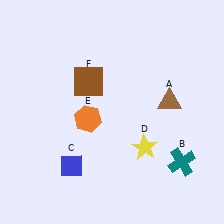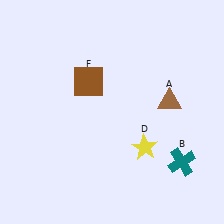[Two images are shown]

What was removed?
The orange hexagon (E), the blue diamond (C) were removed in Image 2.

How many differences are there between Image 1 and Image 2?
There are 2 differences between the two images.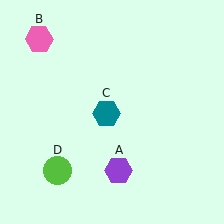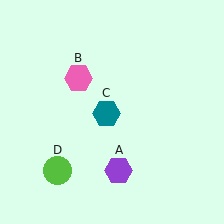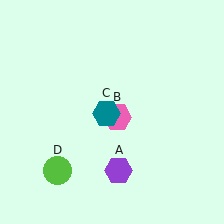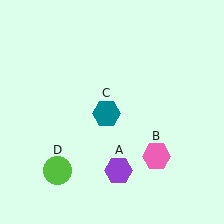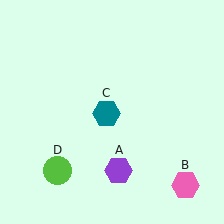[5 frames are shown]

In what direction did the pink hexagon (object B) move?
The pink hexagon (object B) moved down and to the right.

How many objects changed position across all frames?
1 object changed position: pink hexagon (object B).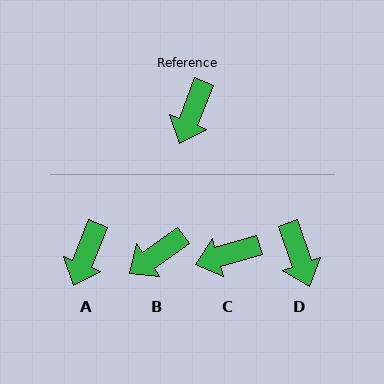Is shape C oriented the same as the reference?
No, it is off by about 51 degrees.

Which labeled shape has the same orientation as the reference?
A.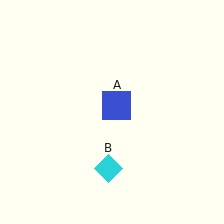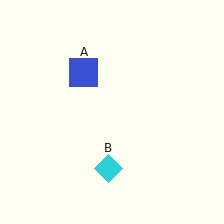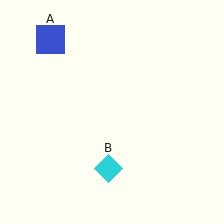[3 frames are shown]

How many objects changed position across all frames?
1 object changed position: blue square (object A).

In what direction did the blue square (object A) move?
The blue square (object A) moved up and to the left.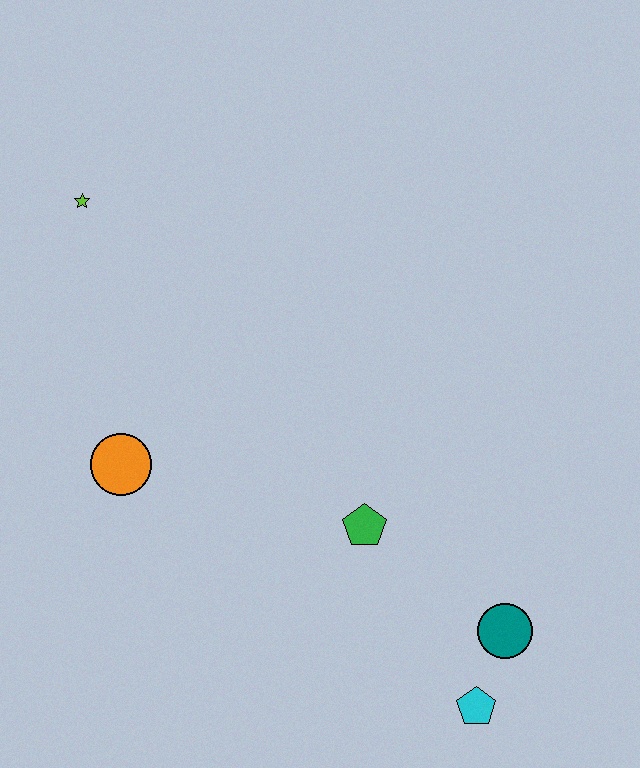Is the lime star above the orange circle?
Yes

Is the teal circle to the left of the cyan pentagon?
No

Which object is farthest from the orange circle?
The cyan pentagon is farthest from the orange circle.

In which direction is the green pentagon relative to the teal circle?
The green pentagon is to the left of the teal circle.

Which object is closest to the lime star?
The orange circle is closest to the lime star.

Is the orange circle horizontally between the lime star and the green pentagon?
Yes